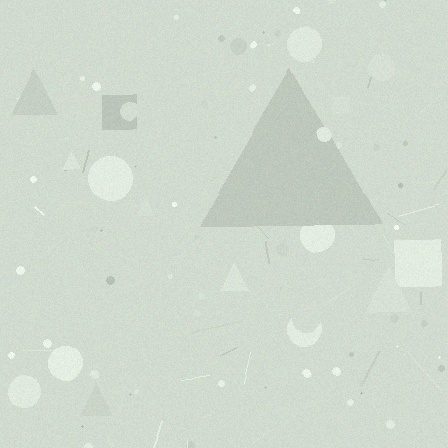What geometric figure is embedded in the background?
A triangle is embedded in the background.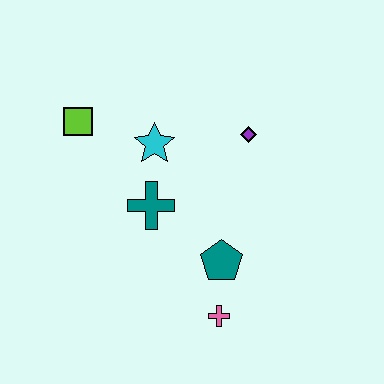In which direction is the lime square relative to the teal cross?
The lime square is above the teal cross.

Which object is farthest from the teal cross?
The pink cross is farthest from the teal cross.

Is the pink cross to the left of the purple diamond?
Yes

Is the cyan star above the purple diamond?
No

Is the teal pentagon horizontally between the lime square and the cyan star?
No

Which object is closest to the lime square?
The cyan star is closest to the lime square.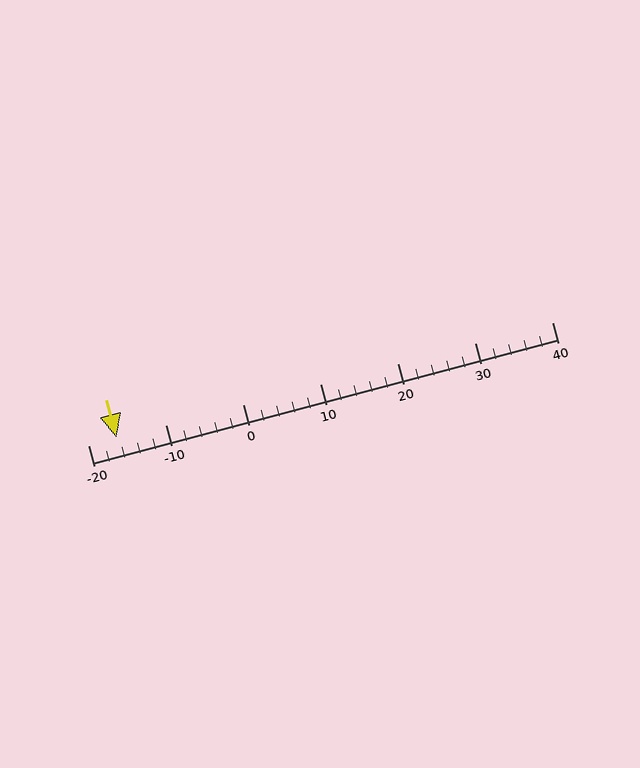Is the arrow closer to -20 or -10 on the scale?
The arrow is closer to -20.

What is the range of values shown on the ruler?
The ruler shows values from -20 to 40.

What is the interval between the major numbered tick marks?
The major tick marks are spaced 10 units apart.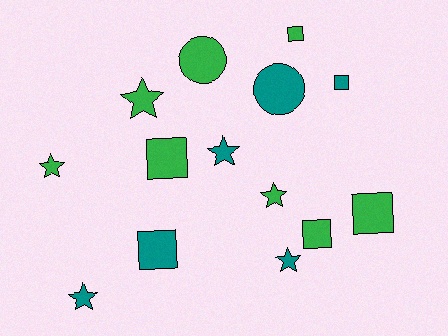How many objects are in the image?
There are 14 objects.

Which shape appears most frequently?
Square, with 6 objects.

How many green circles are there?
There is 1 green circle.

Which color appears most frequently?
Green, with 8 objects.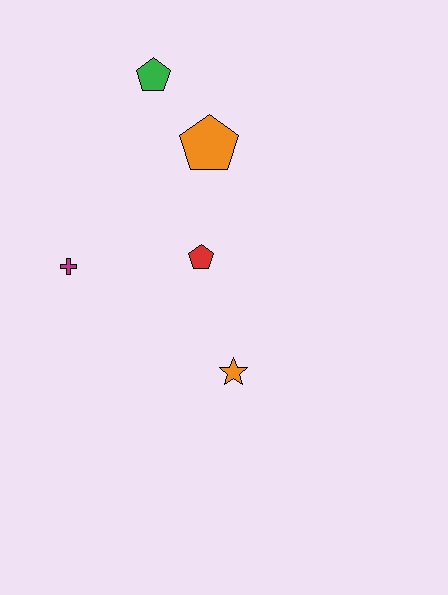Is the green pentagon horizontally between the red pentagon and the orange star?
No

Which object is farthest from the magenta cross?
The green pentagon is farthest from the magenta cross.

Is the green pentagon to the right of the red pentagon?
No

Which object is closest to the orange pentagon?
The green pentagon is closest to the orange pentagon.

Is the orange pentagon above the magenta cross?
Yes